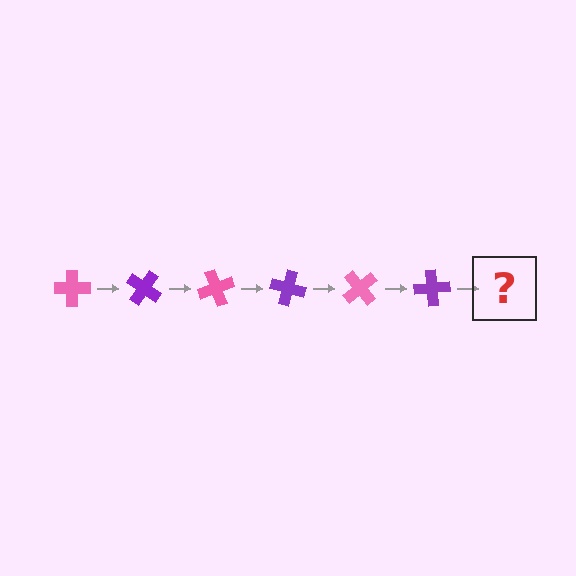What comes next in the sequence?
The next element should be a pink cross, rotated 210 degrees from the start.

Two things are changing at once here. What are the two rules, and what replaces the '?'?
The two rules are that it rotates 35 degrees each step and the color cycles through pink and purple. The '?' should be a pink cross, rotated 210 degrees from the start.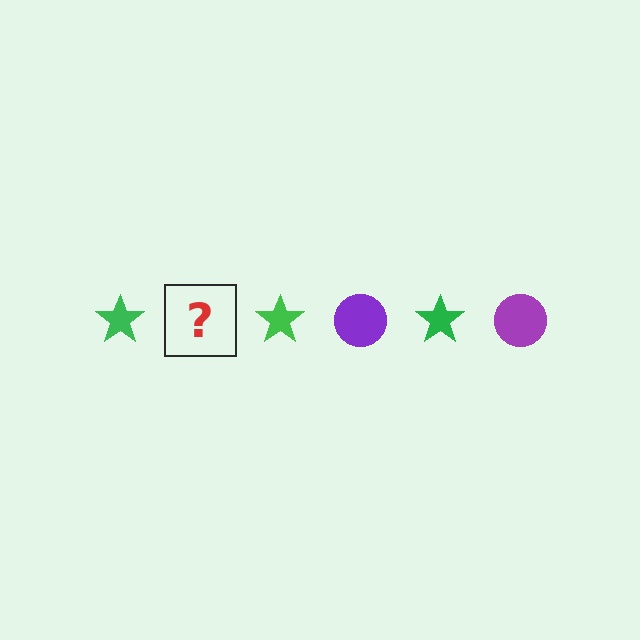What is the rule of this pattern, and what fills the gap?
The rule is that the pattern alternates between green star and purple circle. The gap should be filled with a purple circle.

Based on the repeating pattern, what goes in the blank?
The blank should be a purple circle.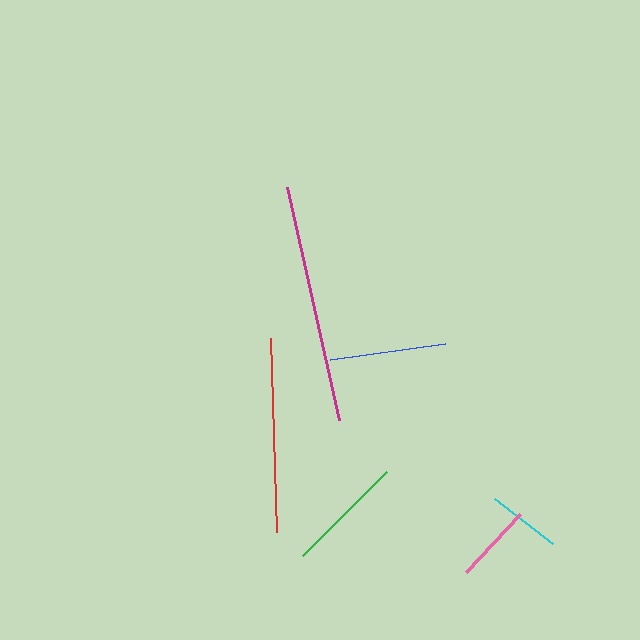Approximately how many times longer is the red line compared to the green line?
The red line is approximately 1.6 times the length of the green line.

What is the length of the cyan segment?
The cyan segment is approximately 73 pixels long.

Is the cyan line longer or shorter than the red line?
The red line is longer than the cyan line.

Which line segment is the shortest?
The cyan line is the shortest at approximately 73 pixels.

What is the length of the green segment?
The green segment is approximately 118 pixels long.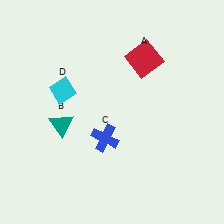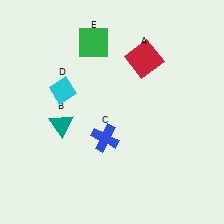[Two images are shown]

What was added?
A green square (E) was added in Image 2.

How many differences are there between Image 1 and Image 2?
There is 1 difference between the two images.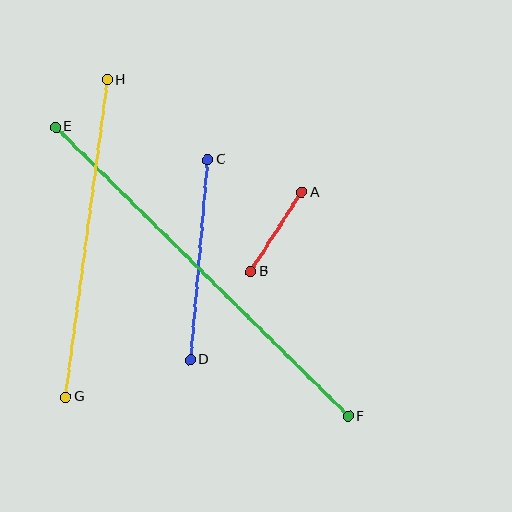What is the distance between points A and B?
The distance is approximately 94 pixels.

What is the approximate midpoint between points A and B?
The midpoint is at approximately (276, 232) pixels.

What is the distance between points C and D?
The distance is approximately 201 pixels.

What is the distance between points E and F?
The distance is approximately 412 pixels.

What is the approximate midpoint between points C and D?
The midpoint is at approximately (199, 260) pixels.